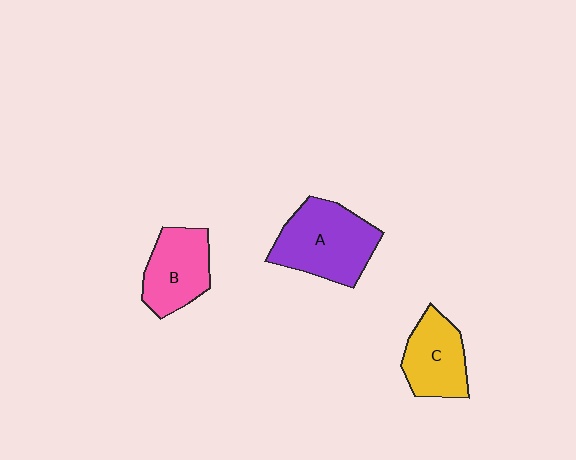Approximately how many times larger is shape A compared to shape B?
Approximately 1.4 times.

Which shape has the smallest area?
Shape C (yellow).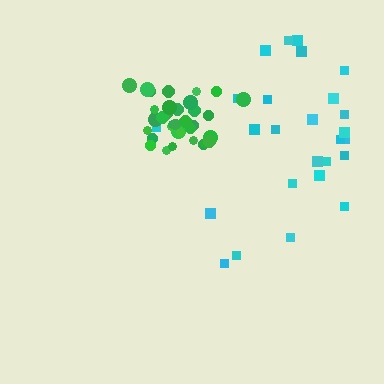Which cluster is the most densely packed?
Green.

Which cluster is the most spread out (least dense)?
Cyan.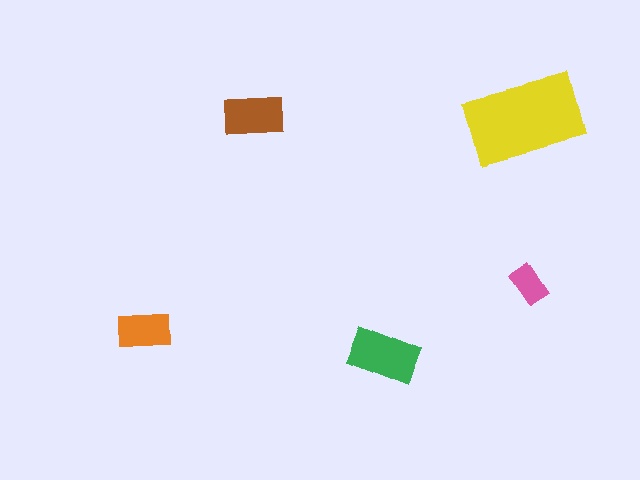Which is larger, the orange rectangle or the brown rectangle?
The brown one.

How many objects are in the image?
There are 5 objects in the image.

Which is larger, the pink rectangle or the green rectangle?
The green one.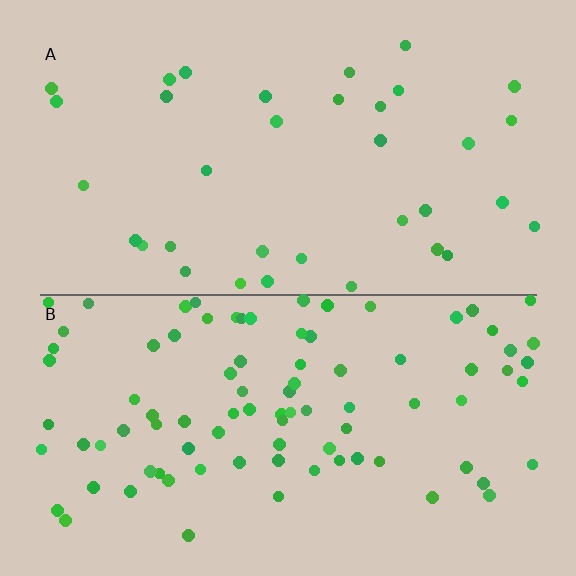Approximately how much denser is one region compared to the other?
Approximately 2.6× — region B over region A.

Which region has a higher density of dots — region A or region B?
B (the bottom).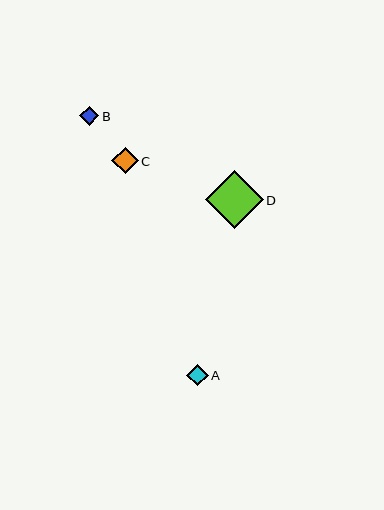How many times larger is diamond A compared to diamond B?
Diamond A is approximately 1.1 times the size of diamond B.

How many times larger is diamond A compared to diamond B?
Diamond A is approximately 1.1 times the size of diamond B.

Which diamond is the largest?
Diamond D is the largest with a size of approximately 58 pixels.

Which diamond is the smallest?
Diamond B is the smallest with a size of approximately 19 pixels.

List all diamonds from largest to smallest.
From largest to smallest: D, C, A, B.